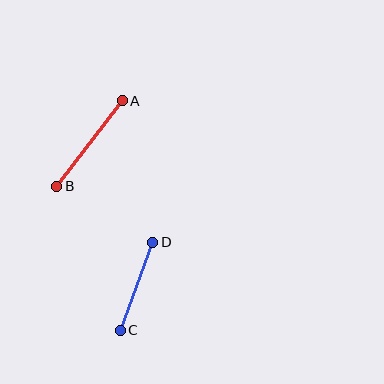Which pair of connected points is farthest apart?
Points A and B are farthest apart.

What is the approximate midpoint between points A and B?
The midpoint is at approximately (90, 143) pixels.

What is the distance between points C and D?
The distance is approximately 94 pixels.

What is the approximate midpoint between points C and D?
The midpoint is at approximately (136, 286) pixels.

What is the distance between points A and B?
The distance is approximately 108 pixels.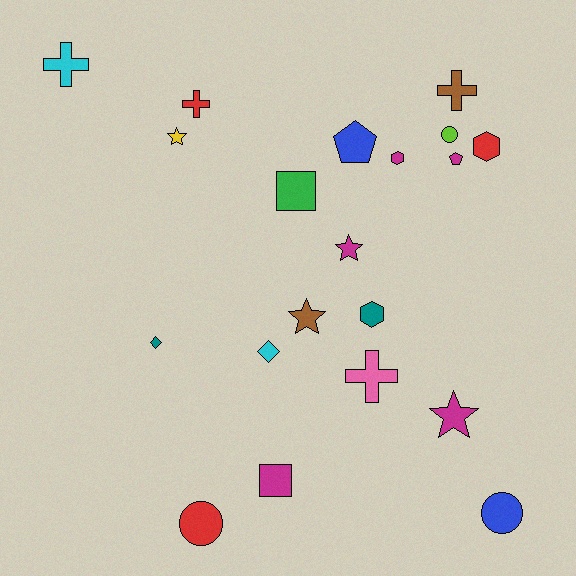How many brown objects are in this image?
There are 2 brown objects.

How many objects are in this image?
There are 20 objects.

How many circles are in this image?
There are 3 circles.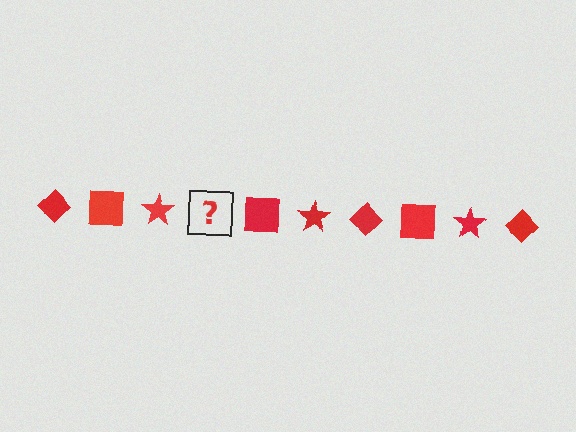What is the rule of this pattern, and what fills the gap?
The rule is that the pattern cycles through diamond, square, star shapes in red. The gap should be filled with a red diamond.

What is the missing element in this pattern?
The missing element is a red diamond.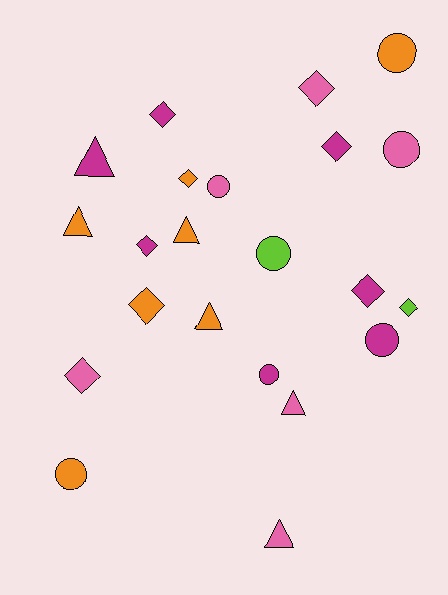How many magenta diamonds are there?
There are 4 magenta diamonds.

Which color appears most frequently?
Orange, with 7 objects.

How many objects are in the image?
There are 22 objects.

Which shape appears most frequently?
Diamond, with 9 objects.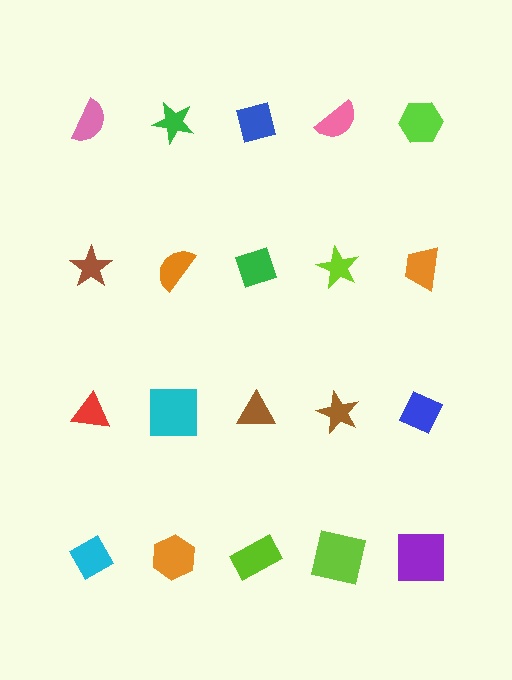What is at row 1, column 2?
A green star.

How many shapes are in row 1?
5 shapes.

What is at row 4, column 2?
An orange hexagon.